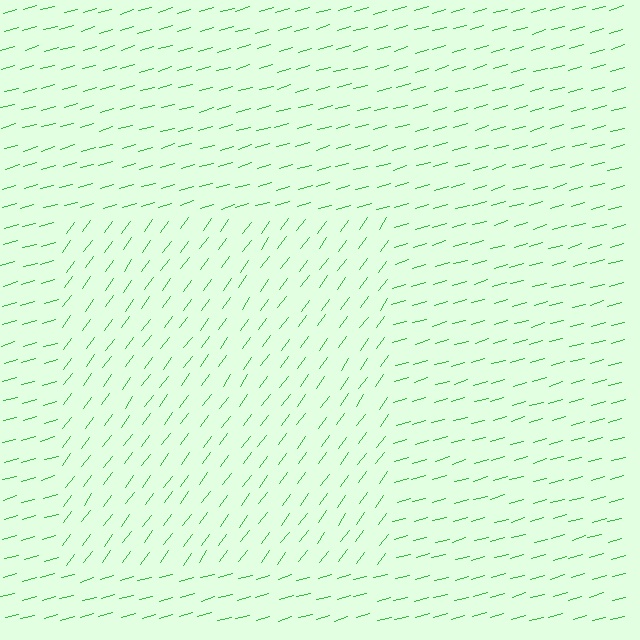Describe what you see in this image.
The image is filled with small green line segments. A rectangle region in the image has lines oriented differently from the surrounding lines, creating a visible texture boundary.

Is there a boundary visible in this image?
Yes, there is a texture boundary formed by a change in line orientation.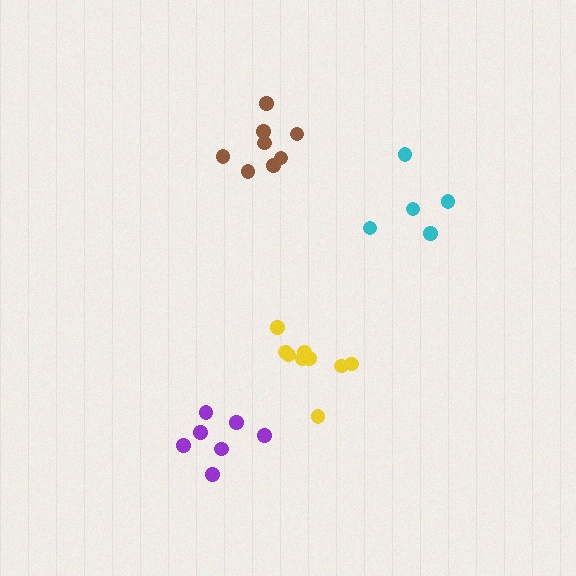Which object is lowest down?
The purple cluster is bottommost.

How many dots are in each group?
Group 1: 9 dots, Group 2: 5 dots, Group 3: 7 dots, Group 4: 8 dots (29 total).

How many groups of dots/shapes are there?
There are 4 groups.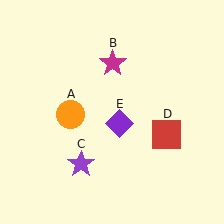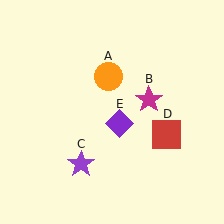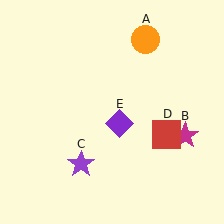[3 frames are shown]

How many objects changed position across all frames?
2 objects changed position: orange circle (object A), magenta star (object B).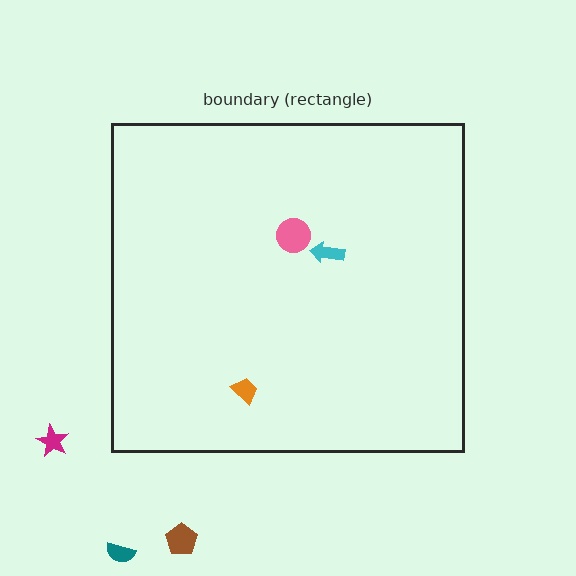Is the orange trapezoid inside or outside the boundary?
Inside.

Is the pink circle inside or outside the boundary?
Inside.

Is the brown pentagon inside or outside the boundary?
Outside.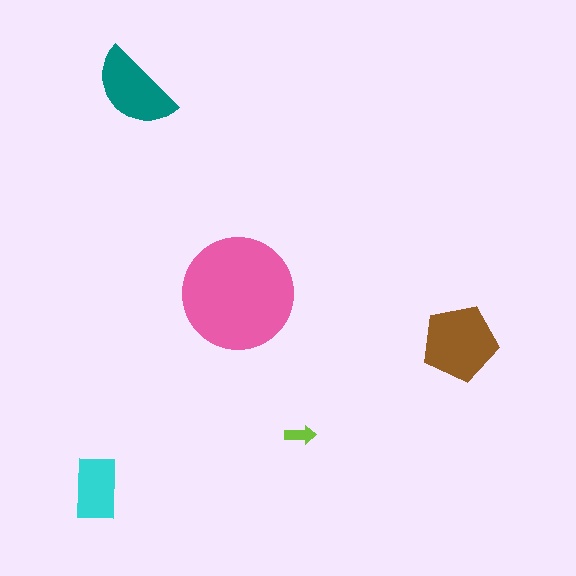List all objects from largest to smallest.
The pink circle, the brown pentagon, the teal semicircle, the cyan rectangle, the lime arrow.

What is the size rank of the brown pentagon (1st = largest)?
2nd.